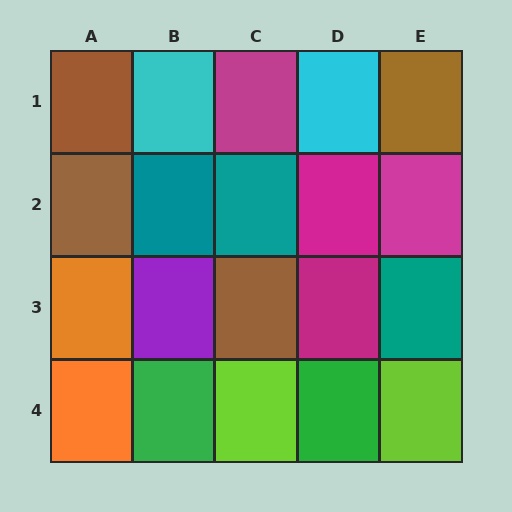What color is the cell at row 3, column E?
Teal.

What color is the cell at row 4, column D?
Green.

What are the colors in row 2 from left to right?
Brown, teal, teal, magenta, magenta.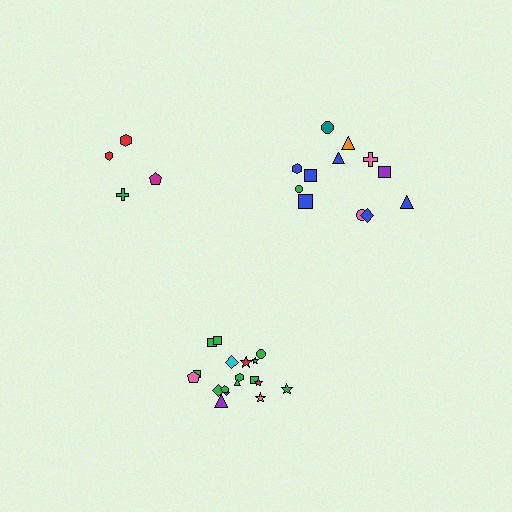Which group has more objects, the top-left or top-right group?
The top-right group.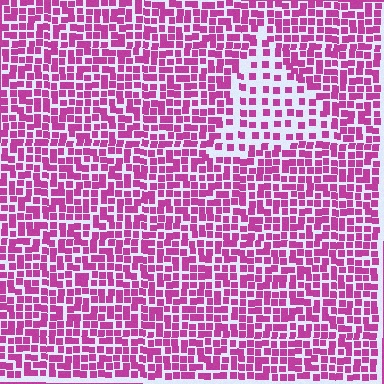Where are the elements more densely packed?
The elements are more densely packed outside the triangle boundary.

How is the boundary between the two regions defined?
The boundary is defined by a change in element density (approximately 2.0x ratio). All elements are the same color, size, and shape.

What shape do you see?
I see a triangle.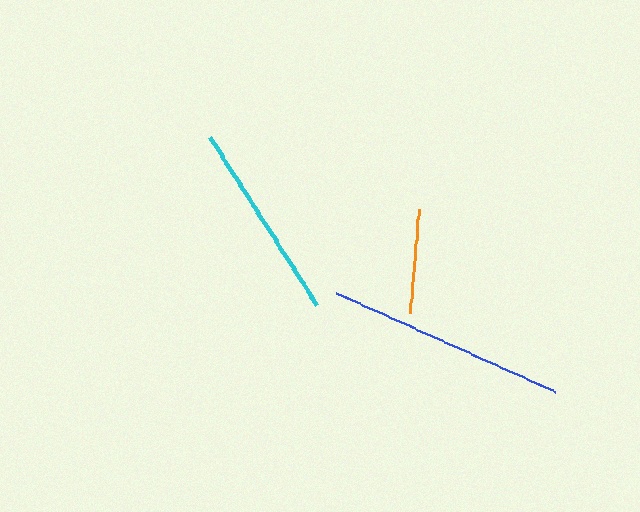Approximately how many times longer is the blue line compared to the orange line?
The blue line is approximately 2.3 times the length of the orange line.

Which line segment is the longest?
The blue line is the longest at approximately 240 pixels.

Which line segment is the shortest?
The orange line is the shortest at approximately 105 pixels.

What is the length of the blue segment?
The blue segment is approximately 240 pixels long.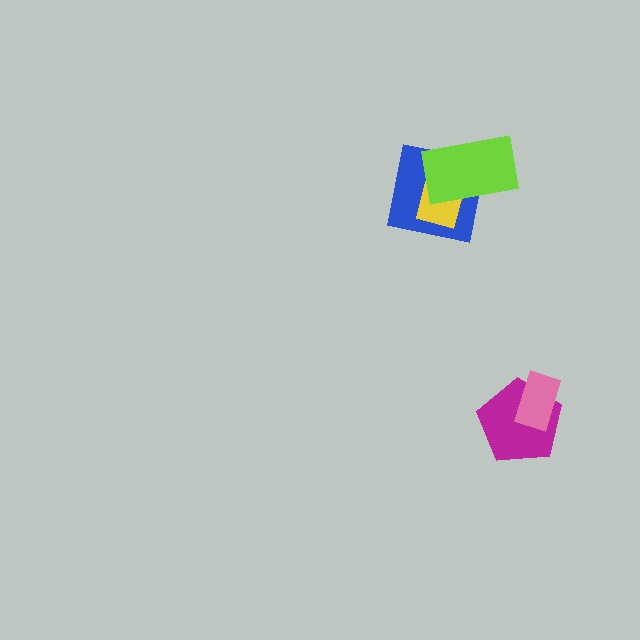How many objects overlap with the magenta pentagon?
1 object overlaps with the magenta pentagon.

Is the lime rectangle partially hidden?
No, no other shape covers it.